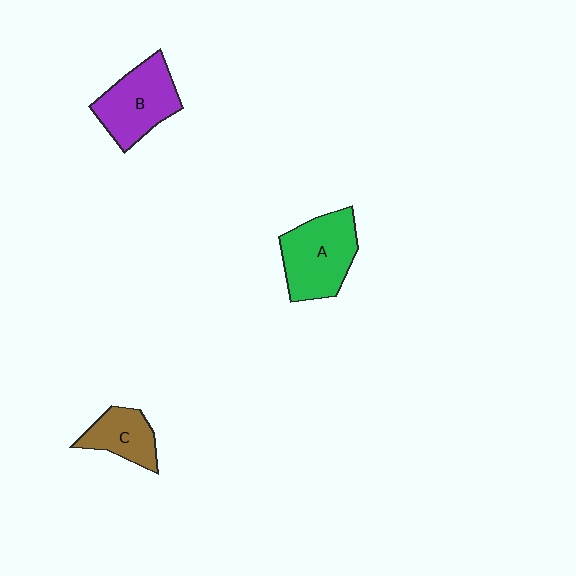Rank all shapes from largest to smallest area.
From largest to smallest: A (green), B (purple), C (brown).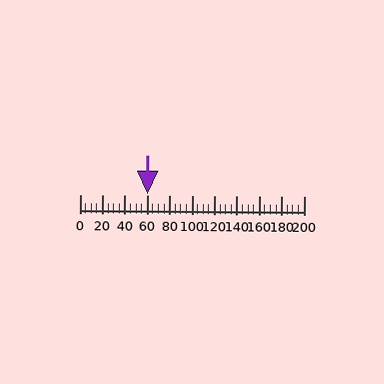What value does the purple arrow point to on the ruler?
The purple arrow points to approximately 60.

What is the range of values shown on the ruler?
The ruler shows values from 0 to 200.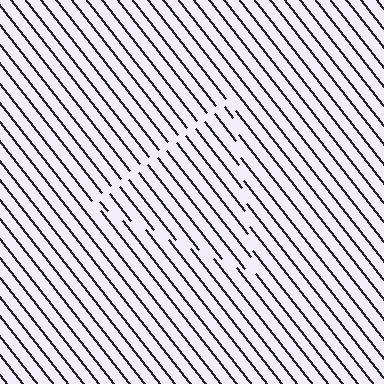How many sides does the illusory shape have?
3 sides — the line-ends trace a triangle.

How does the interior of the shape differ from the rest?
The interior of the shape contains the same grating, shifted by half a period — the contour is defined by the phase discontinuity where line-ends from the inner and outer gratings abut.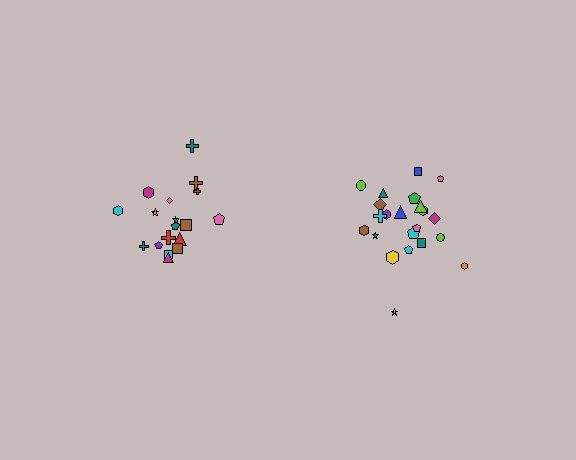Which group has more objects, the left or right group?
The right group.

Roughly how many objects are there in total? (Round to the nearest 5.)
Roughly 40 objects in total.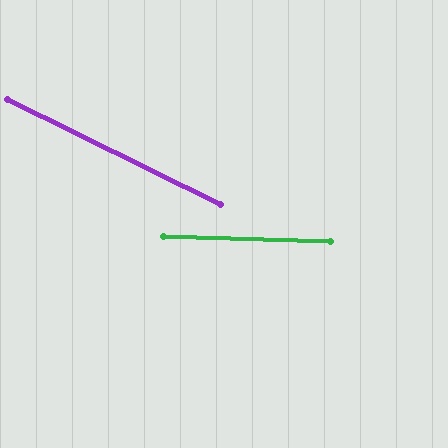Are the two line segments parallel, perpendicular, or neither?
Neither parallel nor perpendicular — they differ by about 24°.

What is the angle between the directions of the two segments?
Approximately 24 degrees.